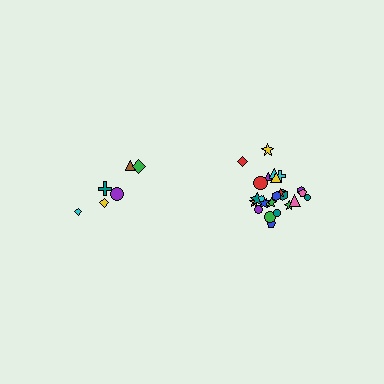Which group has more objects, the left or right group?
The right group.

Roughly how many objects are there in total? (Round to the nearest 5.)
Roughly 30 objects in total.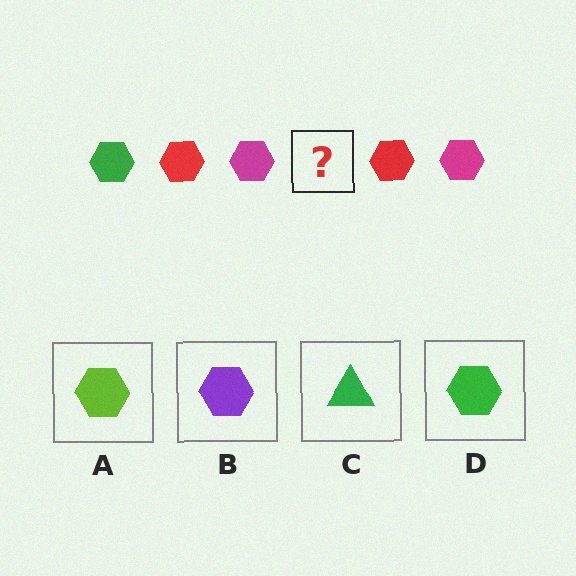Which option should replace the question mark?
Option D.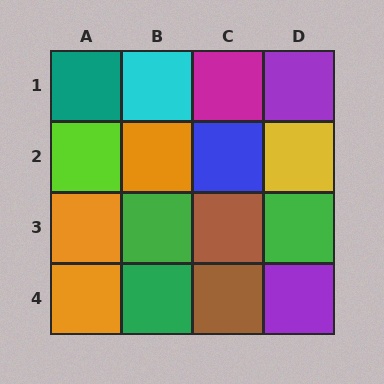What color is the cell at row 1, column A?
Teal.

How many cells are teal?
1 cell is teal.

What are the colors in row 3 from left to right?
Orange, green, brown, green.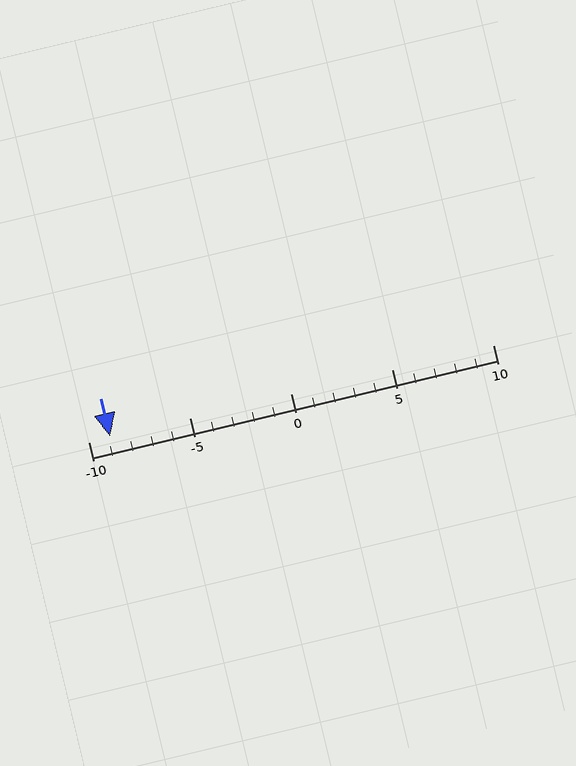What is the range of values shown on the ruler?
The ruler shows values from -10 to 10.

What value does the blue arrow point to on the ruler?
The blue arrow points to approximately -9.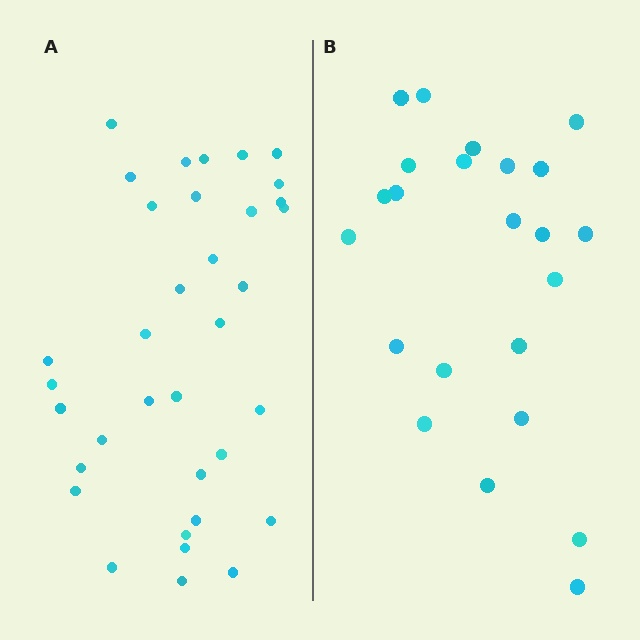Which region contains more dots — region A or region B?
Region A (the left region) has more dots.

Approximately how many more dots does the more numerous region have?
Region A has roughly 12 or so more dots than region B.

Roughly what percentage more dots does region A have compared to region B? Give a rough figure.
About 50% more.